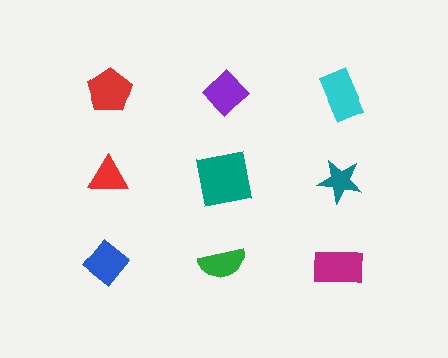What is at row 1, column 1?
A red pentagon.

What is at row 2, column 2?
A teal square.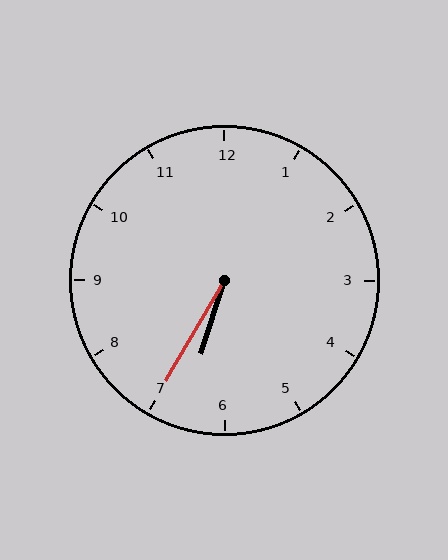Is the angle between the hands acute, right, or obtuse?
It is acute.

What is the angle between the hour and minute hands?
Approximately 12 degrees.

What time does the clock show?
6:35.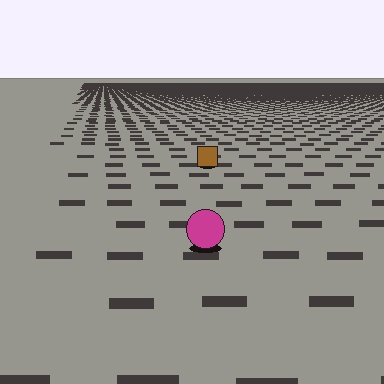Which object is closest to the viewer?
The magenta circle is closest. The texture marks near it are larger and more spread out.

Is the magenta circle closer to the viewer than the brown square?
Yes. The magenta circle is closer — you can tell from the texture gradient: the ground texture is coarser near it.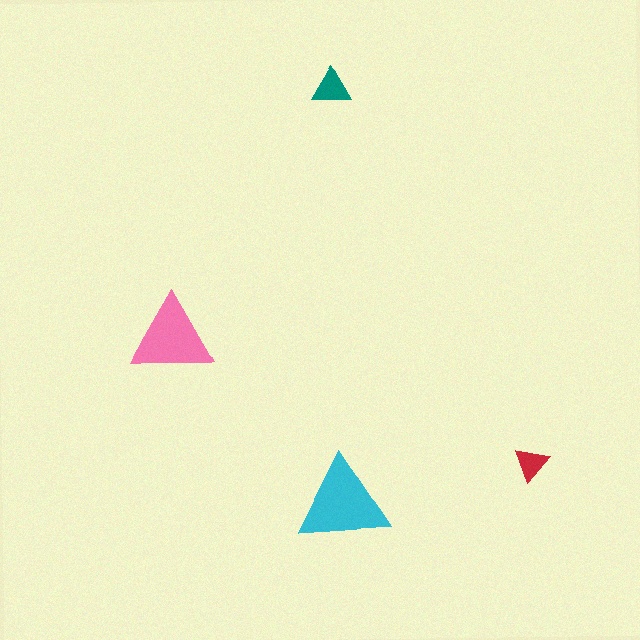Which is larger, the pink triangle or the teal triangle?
The pink one.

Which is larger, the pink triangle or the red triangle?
The pink one.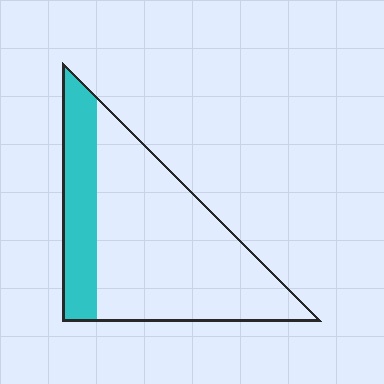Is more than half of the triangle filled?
No.